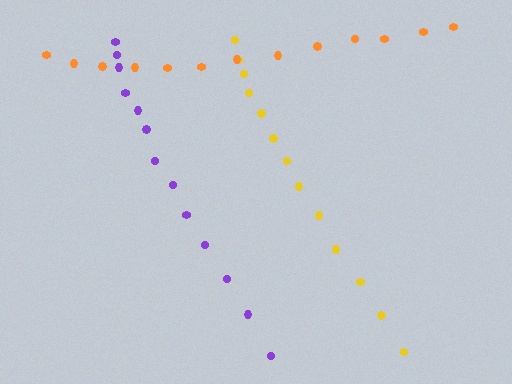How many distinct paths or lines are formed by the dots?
There are 3 distinct paths.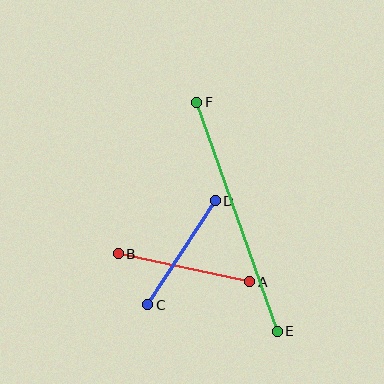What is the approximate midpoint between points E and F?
The midpoint is at approximately (237, 217) pixels.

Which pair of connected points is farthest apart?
Points E and F are farthest apart.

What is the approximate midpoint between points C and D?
The midpoint is at approximately (181, 253) pixels.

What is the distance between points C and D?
The distance is approximately 124 pixels.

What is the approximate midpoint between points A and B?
The midpoint is at approximately (184, 268) pixels.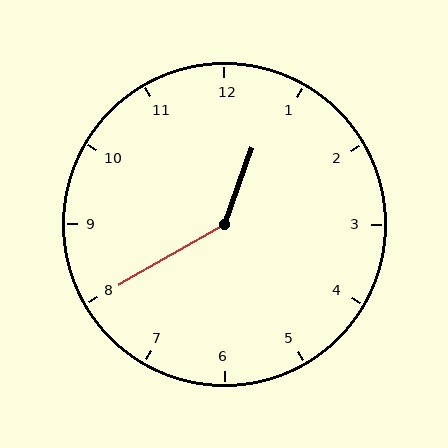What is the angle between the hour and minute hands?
Approximately 140 degrees.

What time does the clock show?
12:40.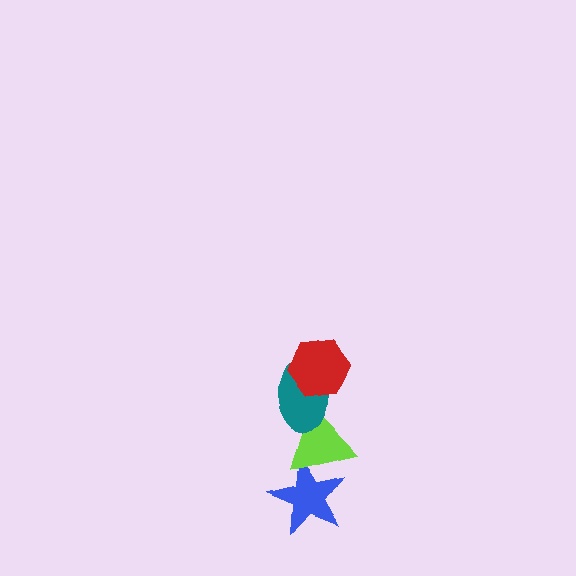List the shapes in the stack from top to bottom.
From top to bottom: the red hexagon, the teal ellipse, the lime triangle, the blue star.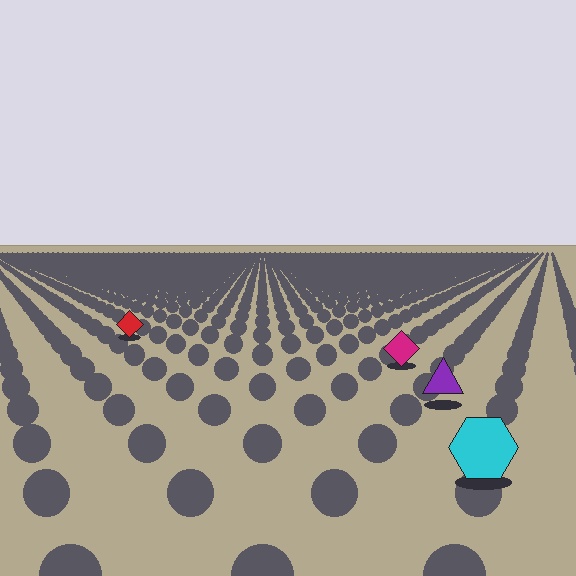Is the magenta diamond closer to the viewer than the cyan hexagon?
No. The cyan hexagon is closer — you can tell from the texture gradient: the ground texture is coarser near it.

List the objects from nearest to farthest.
From nearest to farthest: the cyan hexagon, the purple triangle, the magenta diamond, the red diamond.